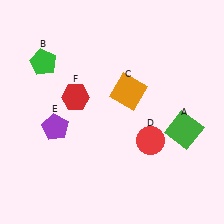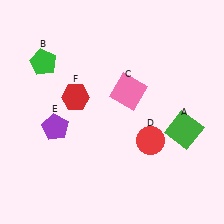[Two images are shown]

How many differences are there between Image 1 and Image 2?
There is 1 difference between the two images.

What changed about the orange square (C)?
In Image 1, C is orange. In Image 2, it changed to pink.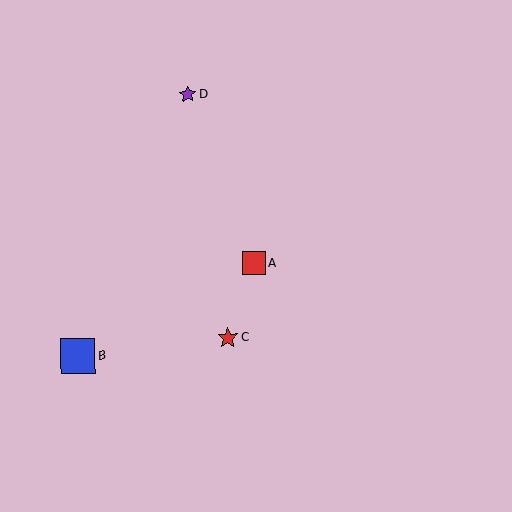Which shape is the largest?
The blue square (labeled B) is the largest.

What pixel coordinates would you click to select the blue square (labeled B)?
Click at (78, 356) to select the blue square B.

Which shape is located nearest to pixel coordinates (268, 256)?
The red square (labeled A) at (254, 263) is nearest to that location.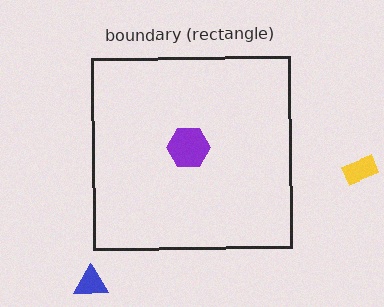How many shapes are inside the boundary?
1 inside, 2 outside.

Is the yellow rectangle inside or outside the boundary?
Outside.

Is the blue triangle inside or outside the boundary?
Outside.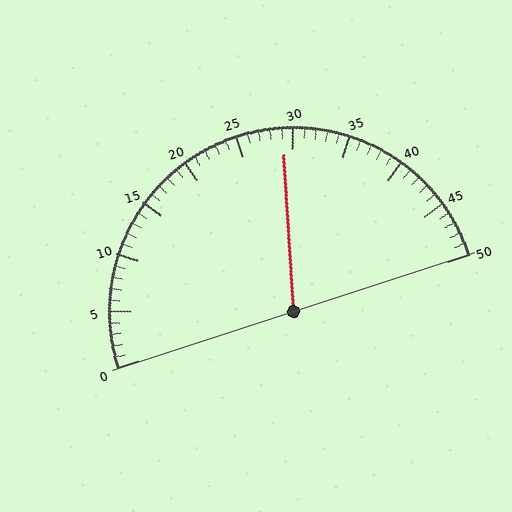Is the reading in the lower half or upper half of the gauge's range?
The reading is in the upper half of the range (0 to 50).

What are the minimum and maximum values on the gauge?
The gauge ranges from 0 to 50.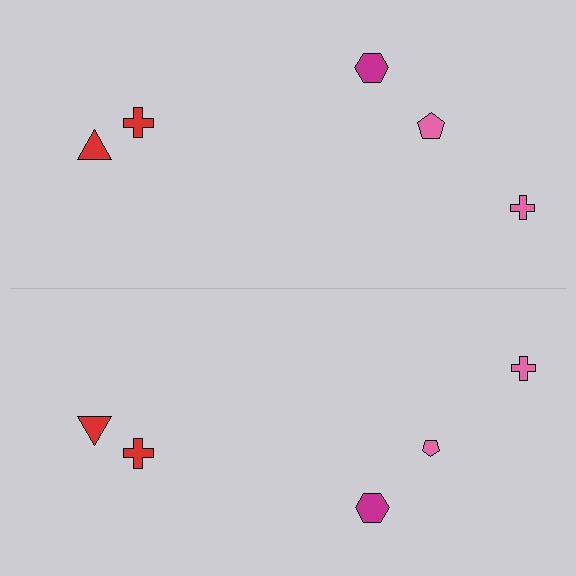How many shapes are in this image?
There are 10 shapes in this image.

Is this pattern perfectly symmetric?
No, the pattern is not perfectly symmetric. The pink pentagon on the bottom side has a different size than its mirror counterpart.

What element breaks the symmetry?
The pink pentagon on the bottom side has a different size than its mirror counterpart.